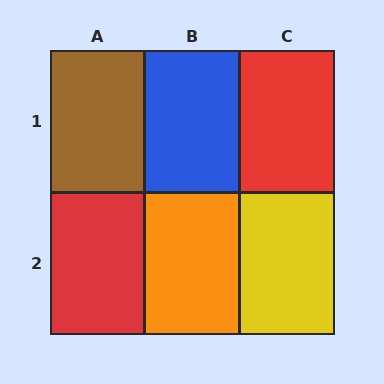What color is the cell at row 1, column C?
Red.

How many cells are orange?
1 cell is orange.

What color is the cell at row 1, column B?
Blue.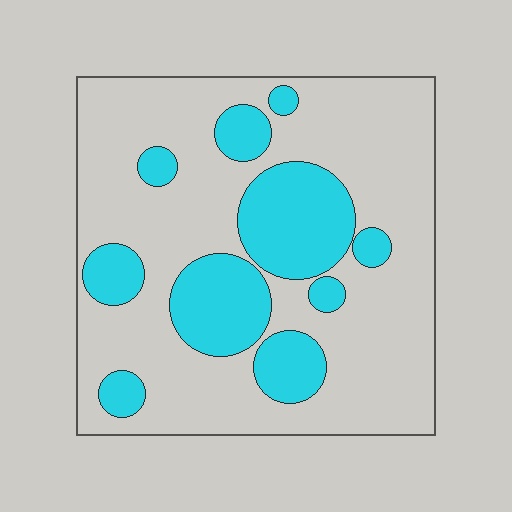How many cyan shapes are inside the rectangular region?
10.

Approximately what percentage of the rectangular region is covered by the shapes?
Approximately 30%.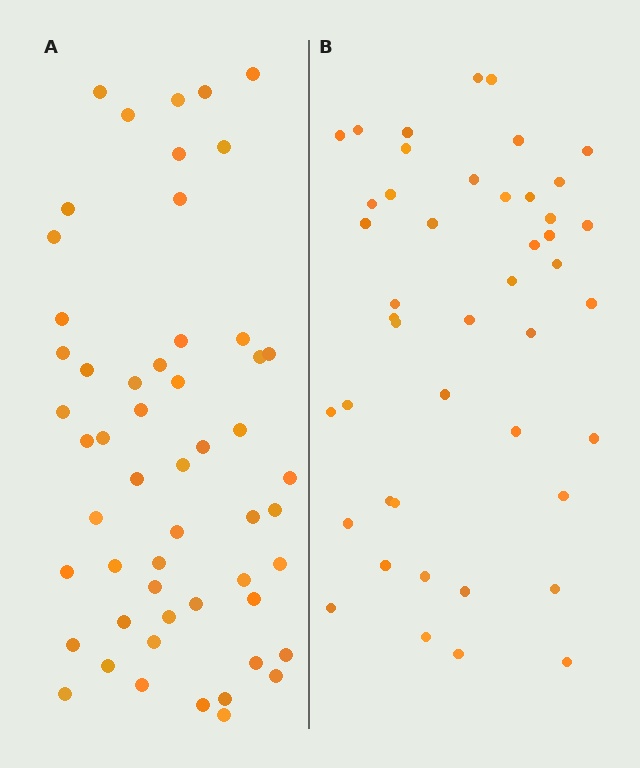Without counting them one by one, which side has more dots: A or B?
Region A (the left region) has more dots.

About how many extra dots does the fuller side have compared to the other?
Region A has roughly 8 or so more dots than region B.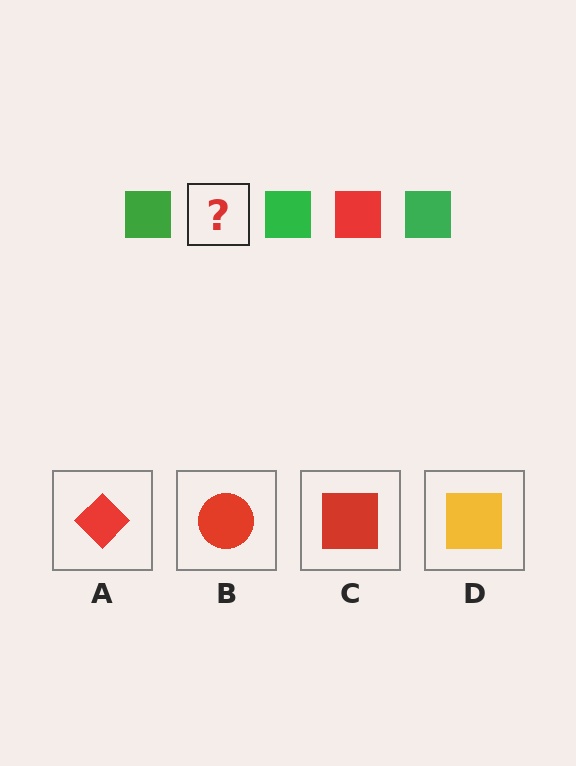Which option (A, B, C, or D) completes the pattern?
C.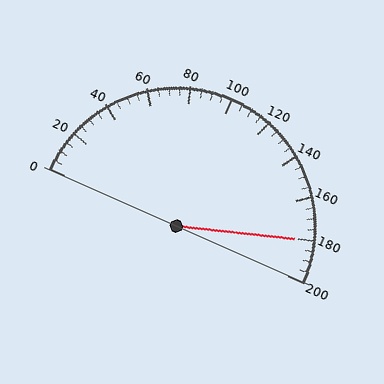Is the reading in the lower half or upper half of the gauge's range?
The reading is in the upper half of the range (0 to 200).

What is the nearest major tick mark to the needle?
The nearest major tick mark is 180.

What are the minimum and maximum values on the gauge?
The gauge ranges from 0 to 200.